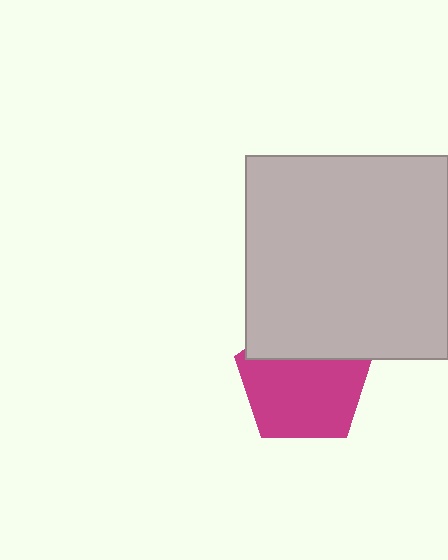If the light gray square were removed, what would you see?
You would see the complete magenta pentagon.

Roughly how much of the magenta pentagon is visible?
Most of it is visible (roughly 70%).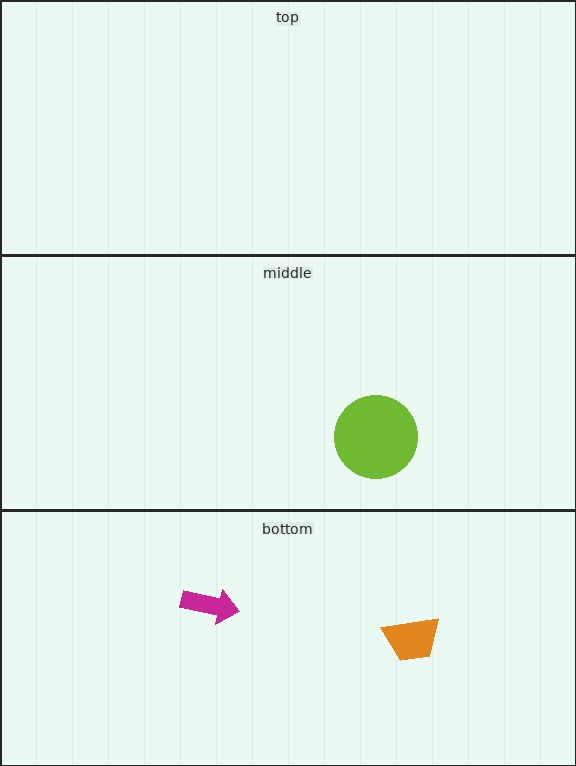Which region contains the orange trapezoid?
The bottom region.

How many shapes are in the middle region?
1.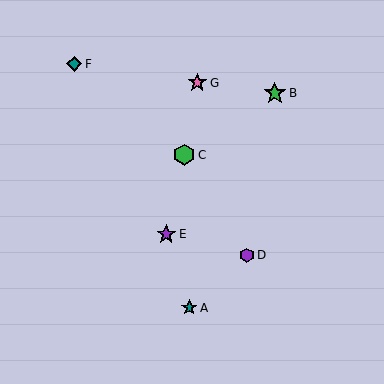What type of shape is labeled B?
Shape B is a green star.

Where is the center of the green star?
The center of the green star is at (275, 93).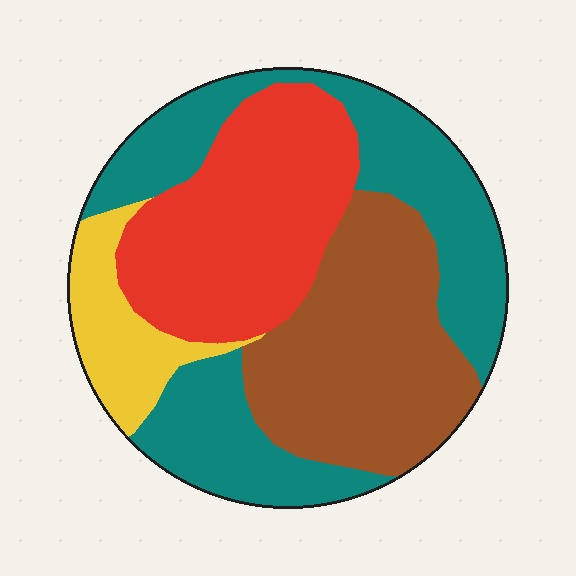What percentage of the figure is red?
Red covers roughly 25% of the figure.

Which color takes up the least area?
Yellow, at roughly 10%.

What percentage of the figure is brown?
Brown covers roughly 30% of the figure.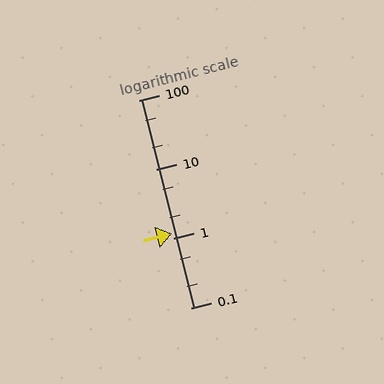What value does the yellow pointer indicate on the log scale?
The pointer indicates approximately 1.2.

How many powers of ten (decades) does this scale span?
The scale spans 3 decades, from 0.1 to 100.